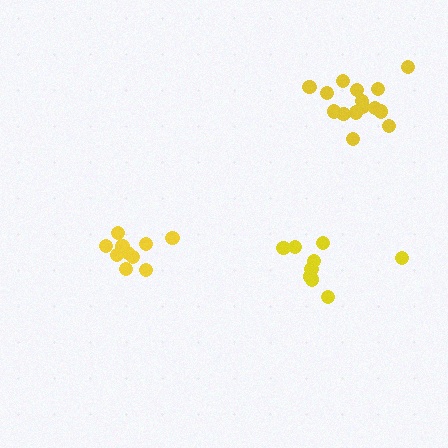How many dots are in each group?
Group 1: 10 dots, Group 2: 9 dots, Group 3: 15 dots (34 total).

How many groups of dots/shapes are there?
There are 3 groups.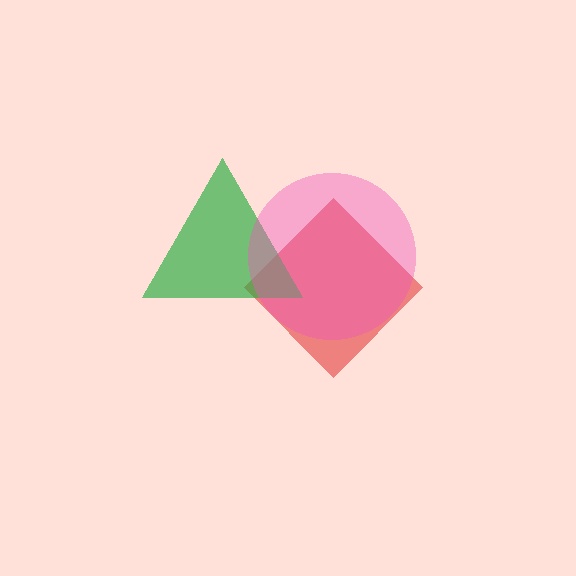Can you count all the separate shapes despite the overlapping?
Yes, there are 3 separate shapes.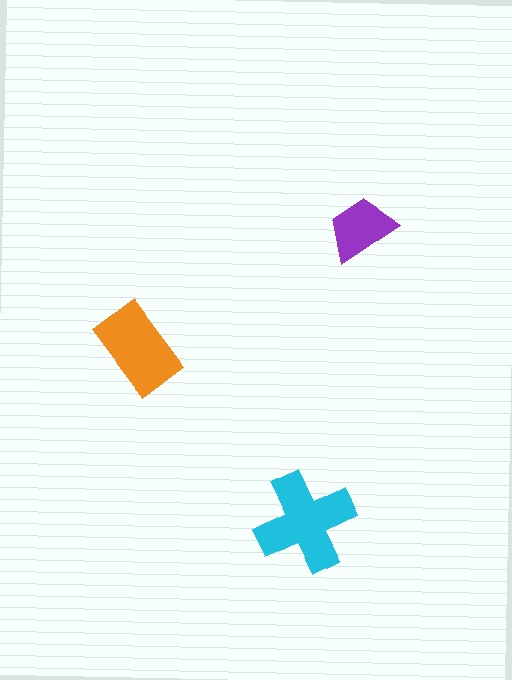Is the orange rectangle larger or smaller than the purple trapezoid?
Larger.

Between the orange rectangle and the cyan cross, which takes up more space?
The cyan cross.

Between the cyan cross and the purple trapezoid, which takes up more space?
The cyan cross.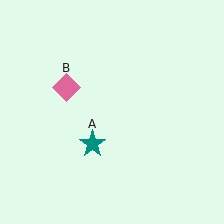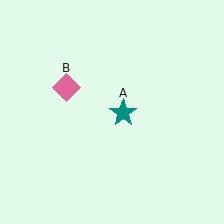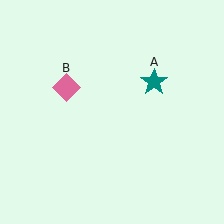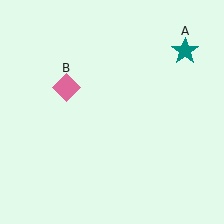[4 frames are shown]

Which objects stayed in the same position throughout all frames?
Pink diamond (object B) remained stationary.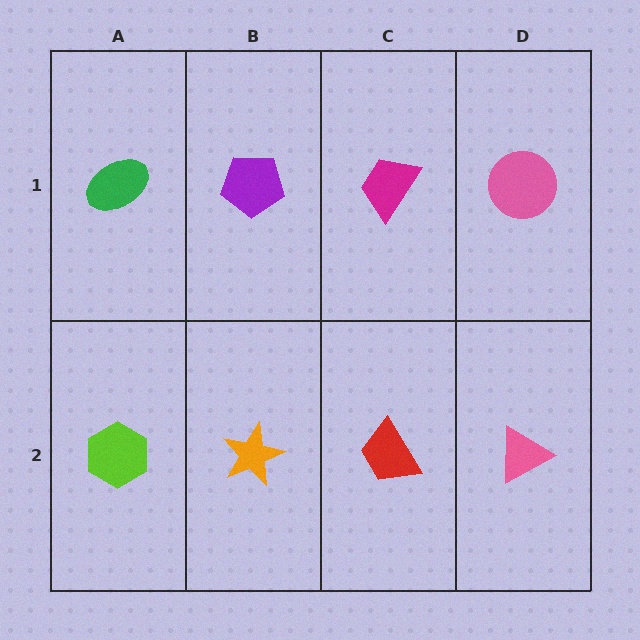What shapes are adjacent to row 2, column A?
A green ellipse (row 1, column A), an orange star (row 2, column B).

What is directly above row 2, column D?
A pink circle.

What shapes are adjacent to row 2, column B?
A purple pentagon (row 1, column B), a lime hexagon (row 2, column A), a red trapezoid (row 2, column C).